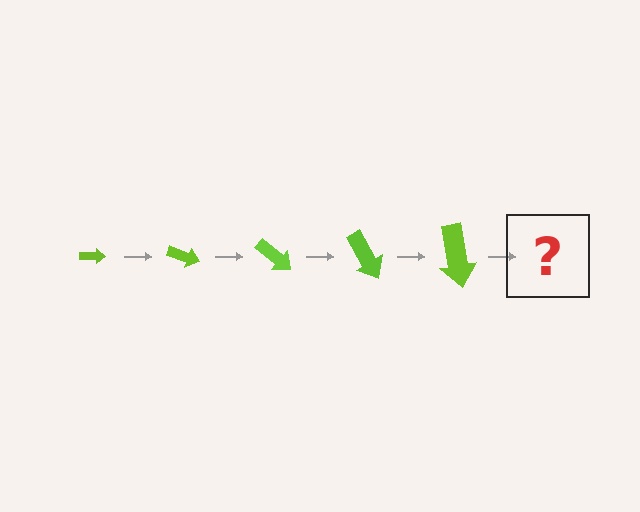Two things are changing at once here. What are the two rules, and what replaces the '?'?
The two rules are that the arrow grows larger each step and it rotates 20 degrees each step. The '?' should be an arrow, larger than the previous one and rotated 100 degrees from the start.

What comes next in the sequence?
The next element should be an arrow, larger than the previous one and rotated 100 degrees from the start.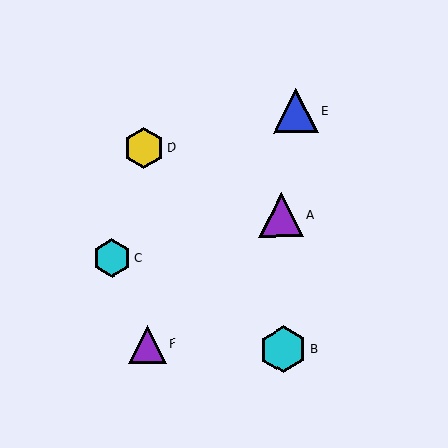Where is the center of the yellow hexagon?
The center of the yellow hexagon is at (144, 148).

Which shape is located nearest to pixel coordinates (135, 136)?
The yellow hexagon (labeled D) at (144, 148) is nearest to that location.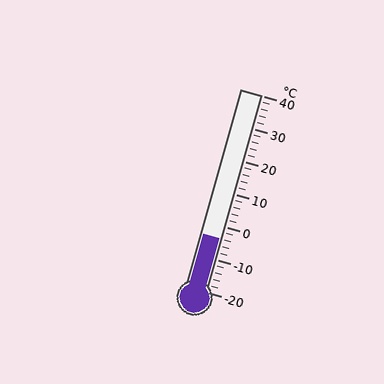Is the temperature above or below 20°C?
The temperature is below 20°C.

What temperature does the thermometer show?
The thermometer shows approximately -4°C.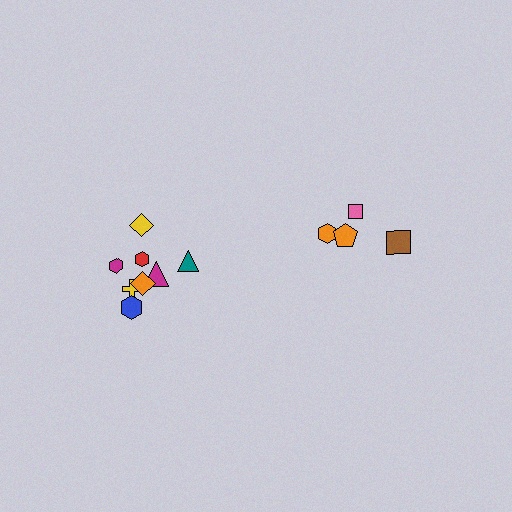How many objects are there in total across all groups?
There are 12 objects.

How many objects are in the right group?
There are 4 objects.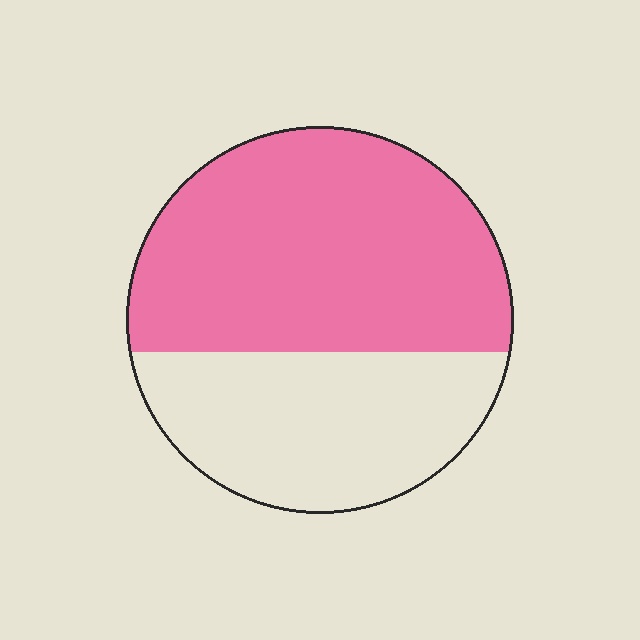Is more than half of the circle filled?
Yes.